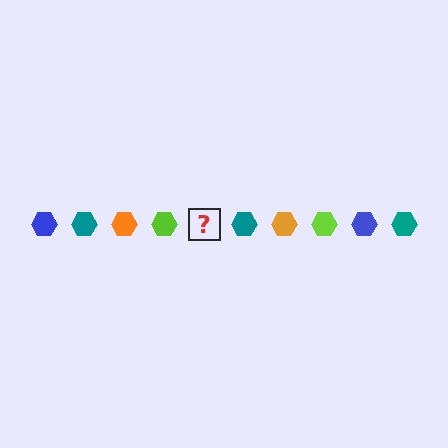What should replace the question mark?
The question mark should be replaced with a blue hexagon.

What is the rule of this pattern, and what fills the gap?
The rule is that the pattern cycles through blue, teal, orange, lime hexagons. The gap should be filled with a blue hexagon.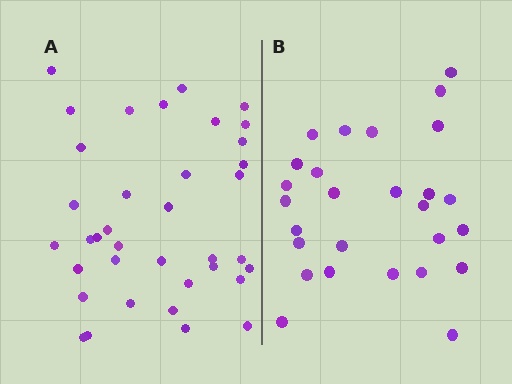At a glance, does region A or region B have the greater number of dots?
Region A (the left region) has more dots.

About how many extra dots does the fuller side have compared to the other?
Region A has roughly 10 or so more dots than region B.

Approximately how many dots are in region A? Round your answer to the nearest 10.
About 40 dots. (The exact count is 37, which rounds to 40.)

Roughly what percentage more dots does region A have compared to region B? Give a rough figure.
About 35% more.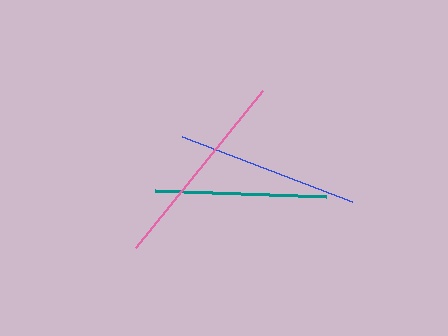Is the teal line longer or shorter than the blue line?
The blue line is longer than the teal line.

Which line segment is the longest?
The pink line is the longest at approximately 201 pixels.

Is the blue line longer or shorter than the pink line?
The pink line is longer than the blue line.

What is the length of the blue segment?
The blue segment is approximately 182 pixels long.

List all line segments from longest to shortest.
From longest to shortest: pink, blue, teal.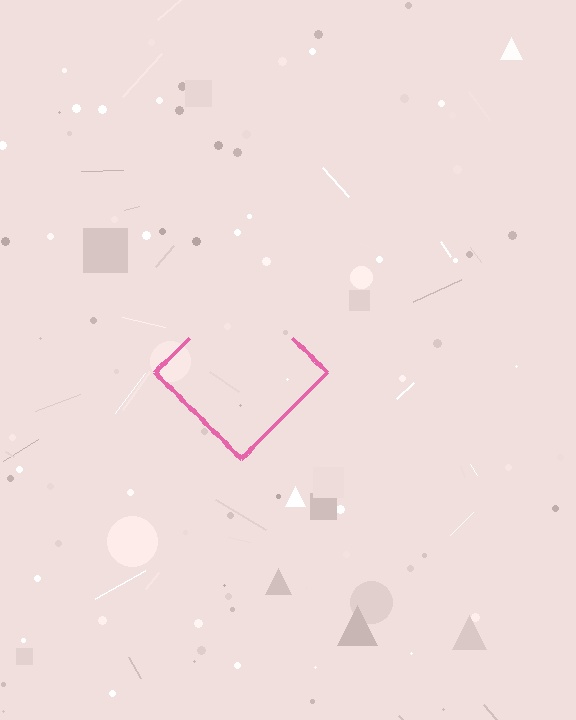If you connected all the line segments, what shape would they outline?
They would outline a diamond.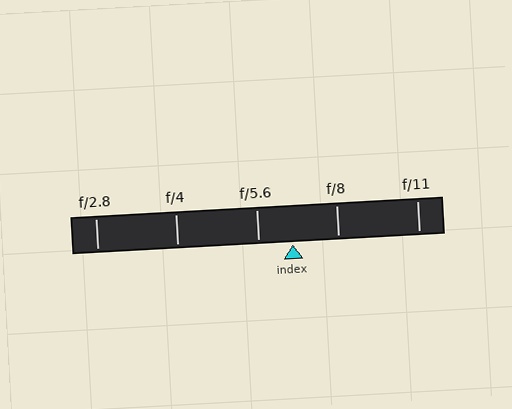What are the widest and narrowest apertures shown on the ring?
The widest aperture shown is f/2.8 and the narrowest is f/11.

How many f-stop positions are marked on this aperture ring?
There are 5 f-stop positions marked.